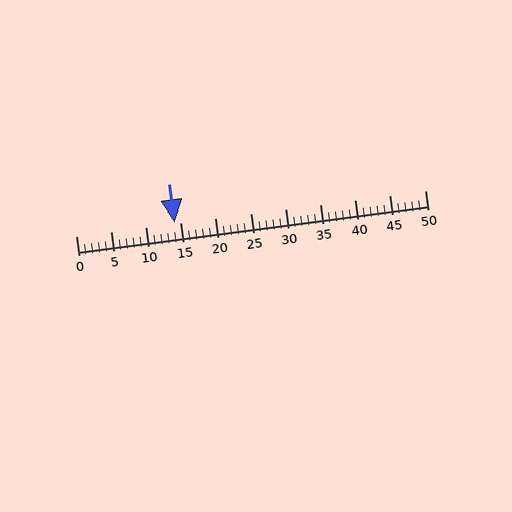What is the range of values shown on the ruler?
The ruler shows values from 0 to 50.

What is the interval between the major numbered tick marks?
The major tick marks are spaced 5 units apart.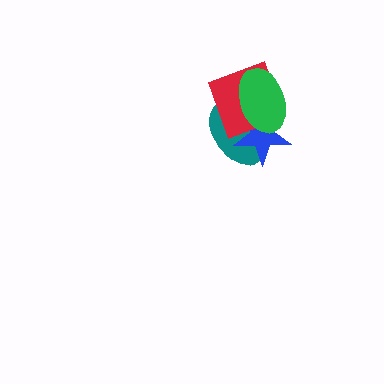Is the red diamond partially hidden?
Yes, it is partially covered by another shape.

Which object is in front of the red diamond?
The green ellipse is in front of the red diamond.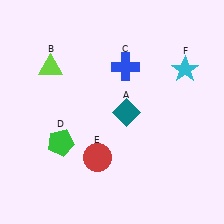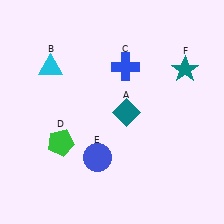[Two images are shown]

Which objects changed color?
B changed from lime to cyan. E changed from red to blue. F changed from cyan to teal.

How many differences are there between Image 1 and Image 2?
There are 3 differences between the two images.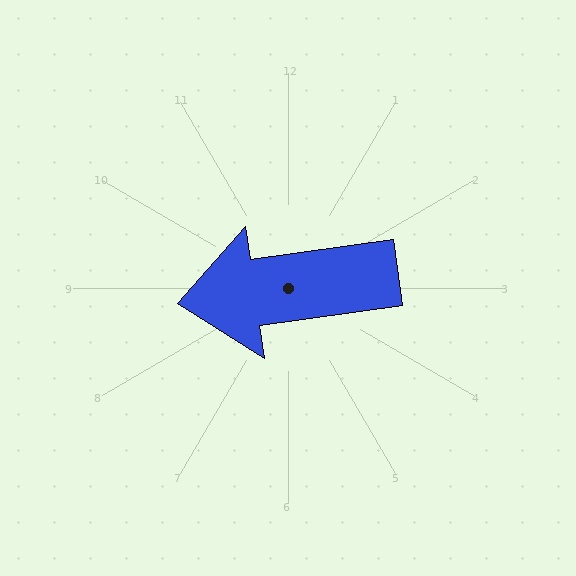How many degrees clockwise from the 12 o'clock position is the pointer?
Approximately 262 degrees.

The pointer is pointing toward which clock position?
Roughly 9 o'clock.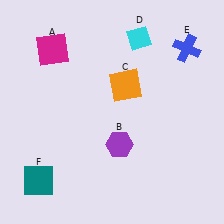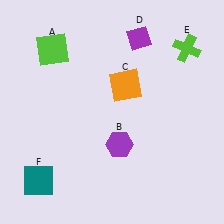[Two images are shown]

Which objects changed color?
A changed from magenta to lime. D changed from cyan to purple. E changed from blue to lime.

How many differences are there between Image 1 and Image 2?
There are 3 differences between the two images.